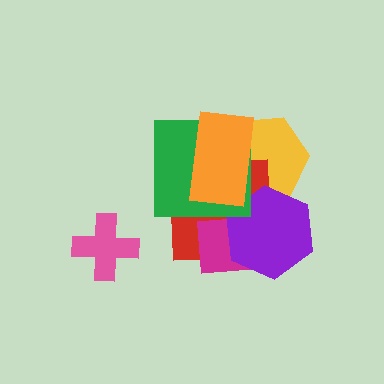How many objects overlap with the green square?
3 objects overlap with the green square.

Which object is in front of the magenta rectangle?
The purple hexagon is in front of the magenta rectangle.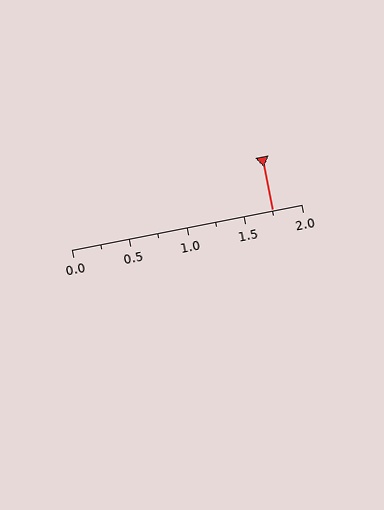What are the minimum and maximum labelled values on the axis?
The axis runs from 0.0 to 2.0.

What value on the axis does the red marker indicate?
The marker indicates approximately 1.75.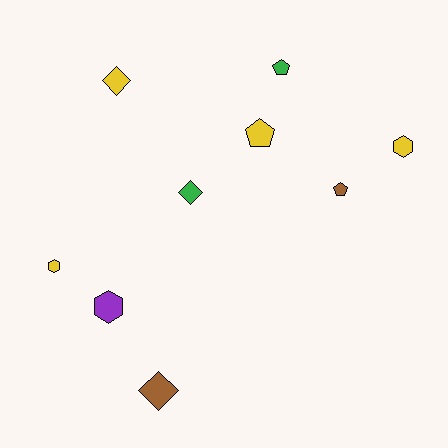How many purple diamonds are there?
There are no purple diamonds.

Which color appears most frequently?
Yellow, with 4 objects.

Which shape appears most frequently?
Diamond, with 3 objects.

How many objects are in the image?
There are 9 objects.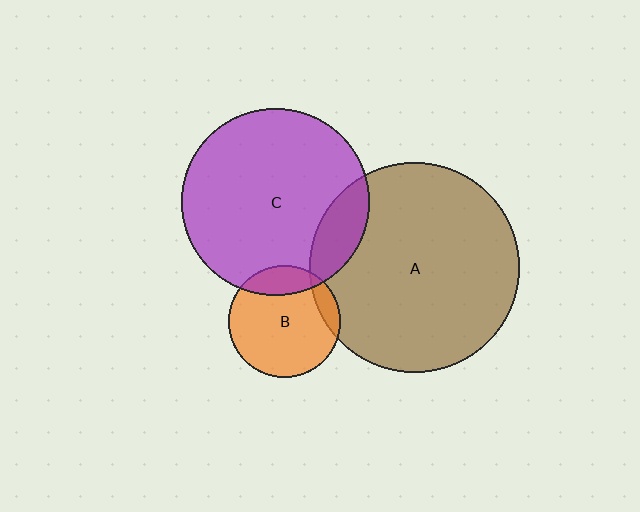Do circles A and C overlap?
Yes.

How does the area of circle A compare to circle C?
Approximately 1.2 times.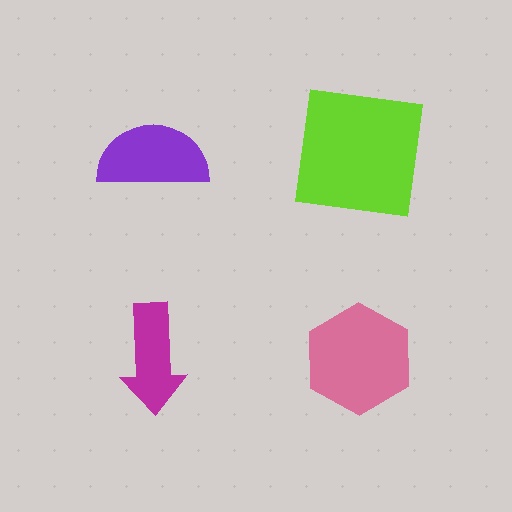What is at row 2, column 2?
A pink hexagon.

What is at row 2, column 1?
A magenta arrow.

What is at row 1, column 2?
A lime square.